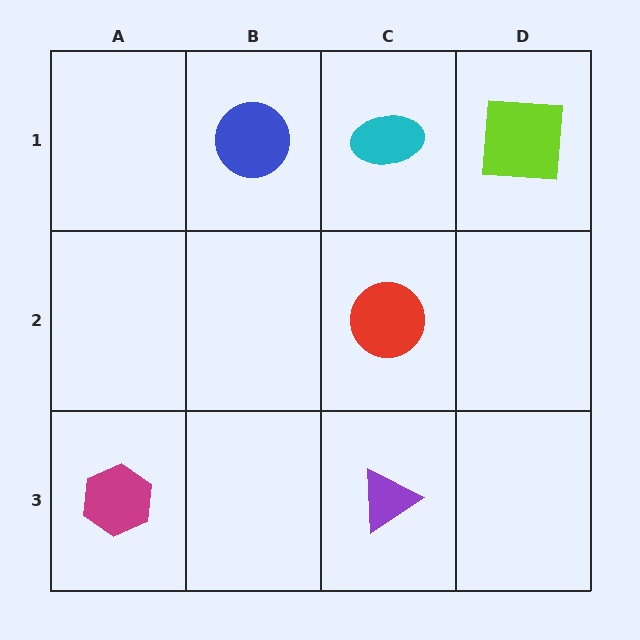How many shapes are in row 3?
2 shapes.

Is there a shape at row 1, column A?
No, that cell is empty.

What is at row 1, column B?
A blue circle.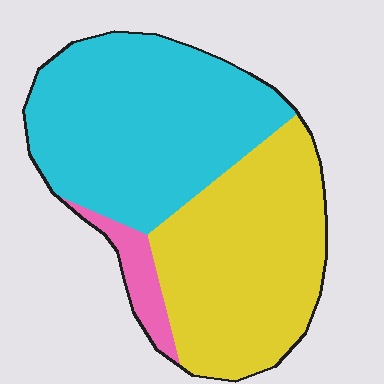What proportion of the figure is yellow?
Yellow covers roughly 45% of the figure.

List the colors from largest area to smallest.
From largest to smallest: cyan, yellow, pink.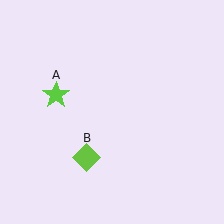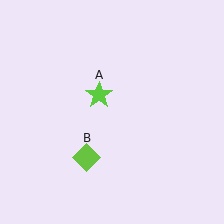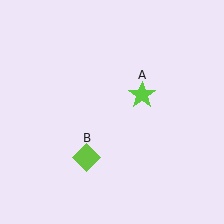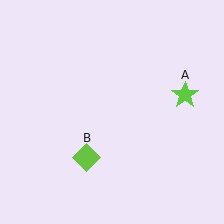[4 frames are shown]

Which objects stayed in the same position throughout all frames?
Lime diamond (object B) remained stationary.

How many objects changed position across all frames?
1 object changed position: lime star (object A).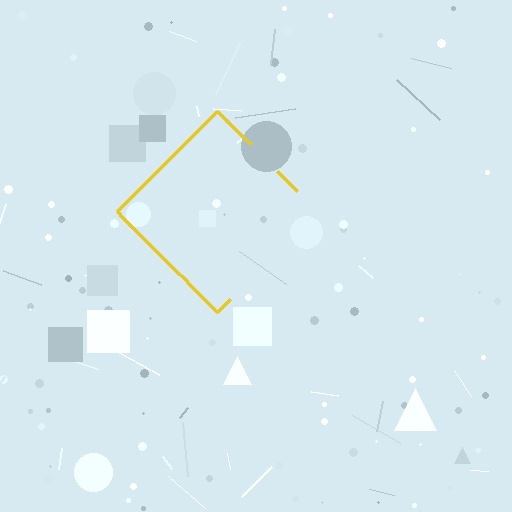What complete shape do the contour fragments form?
The contour fragments form a diamond.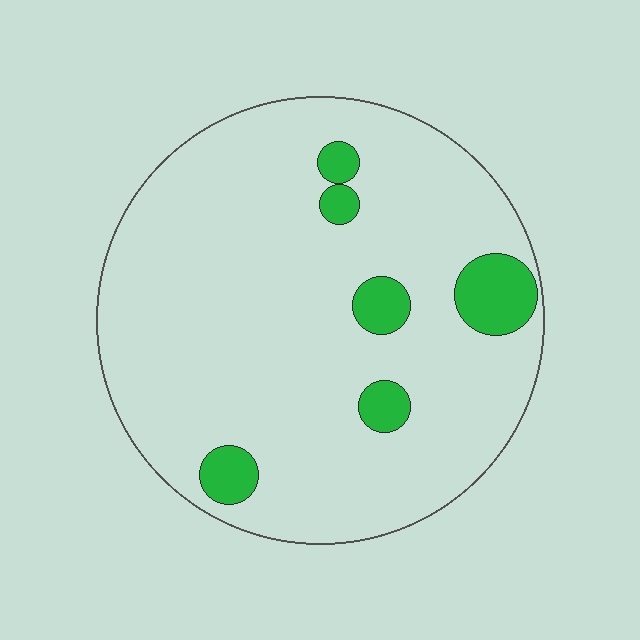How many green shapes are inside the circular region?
6.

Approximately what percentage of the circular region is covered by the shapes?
Approximately 10%.